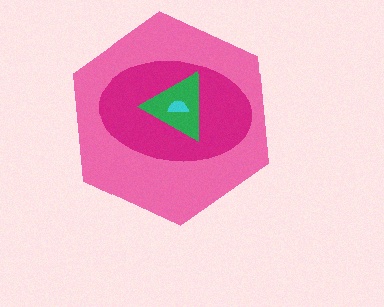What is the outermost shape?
The pink hexagon.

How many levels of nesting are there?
4.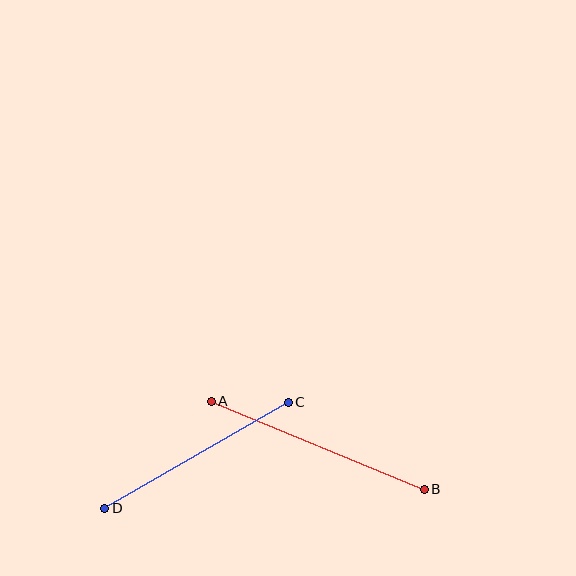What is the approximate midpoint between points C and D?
The midpoint is at approximately (197, 455) pixels.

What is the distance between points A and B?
The distance is approximately 230 pixels.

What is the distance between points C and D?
The distance is approximately 212 pixels.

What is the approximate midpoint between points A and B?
The midpoint is at approximately (318, 445) pixels.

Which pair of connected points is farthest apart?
Points A and B are farthest apart.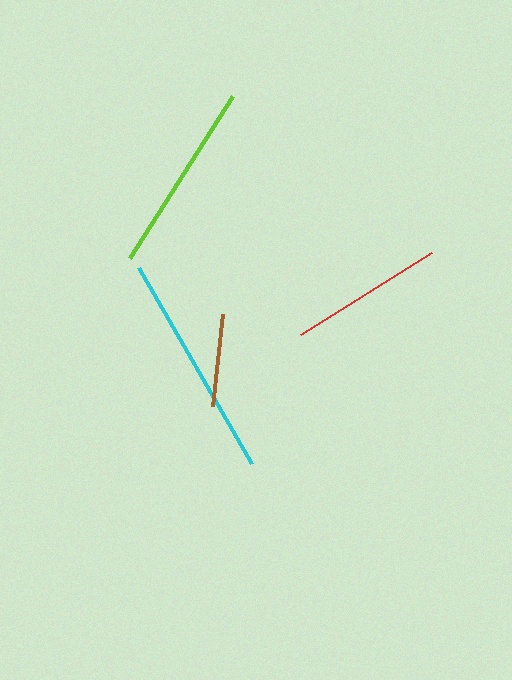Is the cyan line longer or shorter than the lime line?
The cyan line is longer than the lime line.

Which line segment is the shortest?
The brown line is the shortest at approximately 92 pixels.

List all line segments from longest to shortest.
From longest to shortest: cyan, lime, red, brown.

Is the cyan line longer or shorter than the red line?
The cyan line is longer than the red line.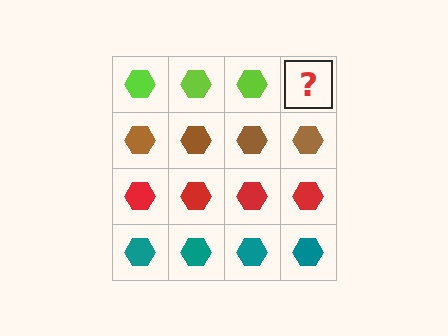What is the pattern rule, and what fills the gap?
The rule is that each row has a consistent color. The gap should be filled with a lime hexagon.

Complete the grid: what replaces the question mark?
The question mark should be replaced with a lime hexagon.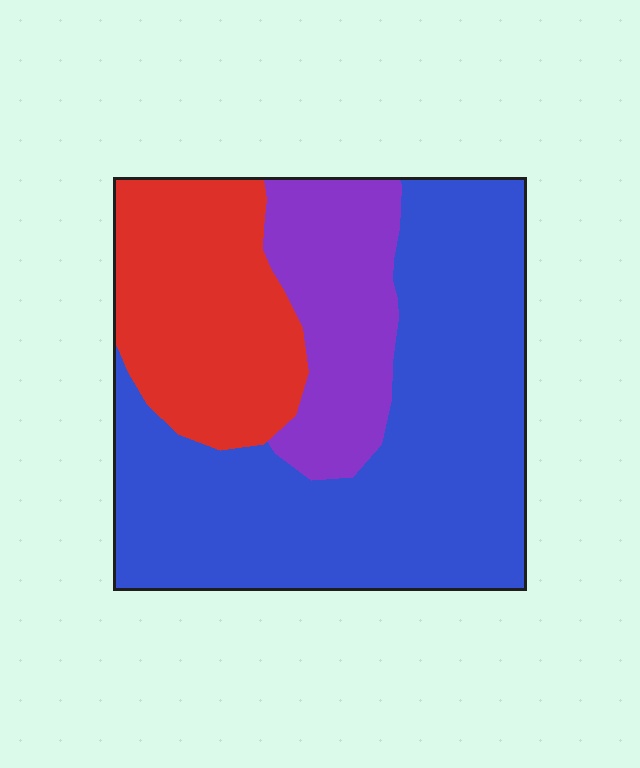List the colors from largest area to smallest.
From largest to smallest: blue, red, purple.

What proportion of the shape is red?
Red covers roughly 25% of the shape.